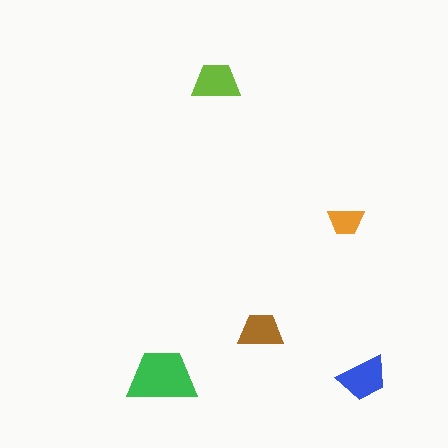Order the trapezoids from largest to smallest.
the green one, the blue one, the lime one, the brown one, the orange one.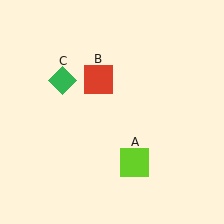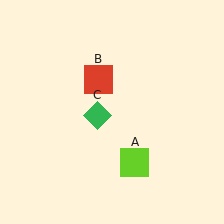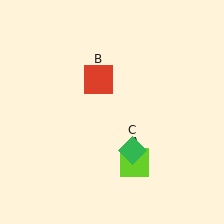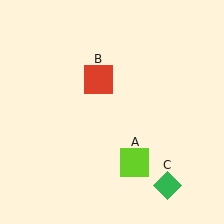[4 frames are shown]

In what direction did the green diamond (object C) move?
The green diamond (object C) moved down and to the right.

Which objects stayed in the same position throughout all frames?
Lime square (object A) and red square (object B) remained stationary.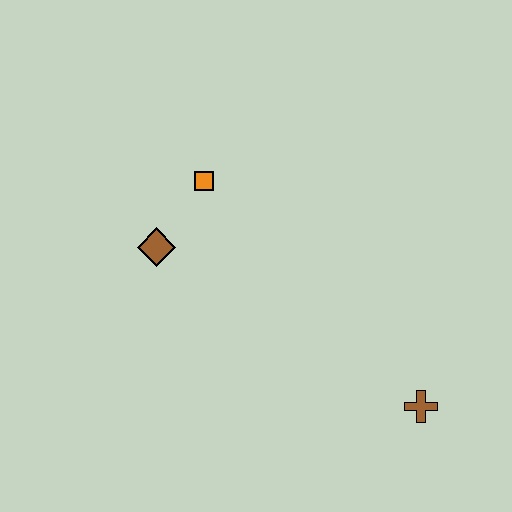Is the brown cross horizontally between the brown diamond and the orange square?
No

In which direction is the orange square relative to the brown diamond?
The orange square is above the brown diamond.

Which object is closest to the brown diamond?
The orange square is closest to the brown diamond.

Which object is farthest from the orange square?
The brown cross is farthest from the orange square.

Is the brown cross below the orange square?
Yes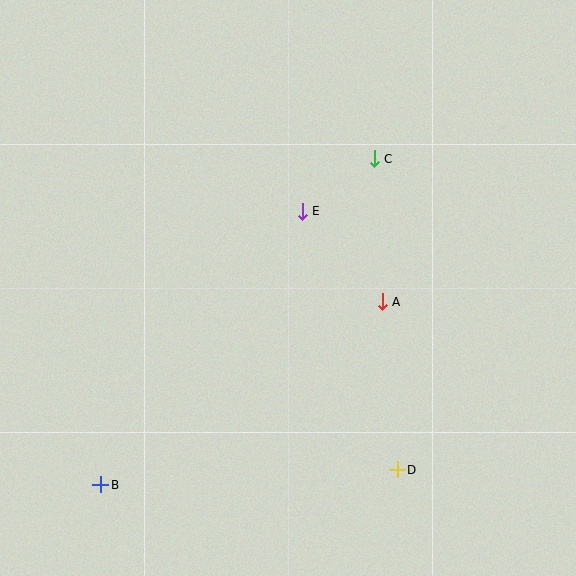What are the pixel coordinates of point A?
Point A is at (382, 302).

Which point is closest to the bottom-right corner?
Point D is closest to the bottom-right corner.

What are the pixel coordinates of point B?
Point B is at (101, 485).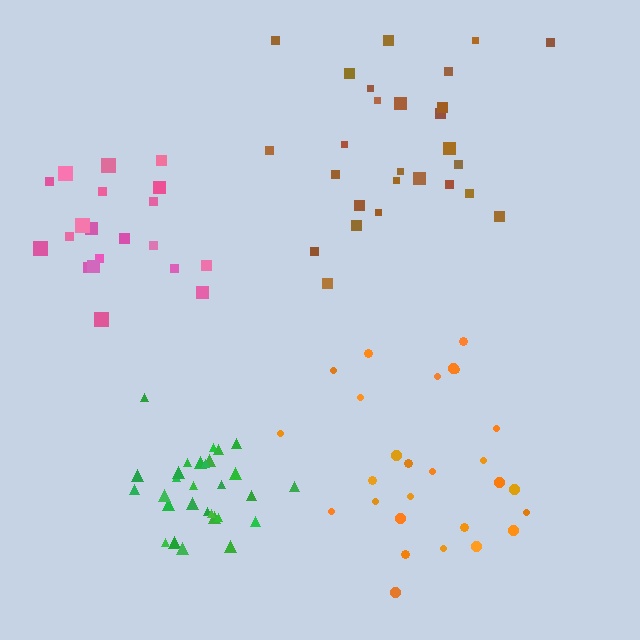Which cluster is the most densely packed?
Green.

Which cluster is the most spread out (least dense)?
Brown.